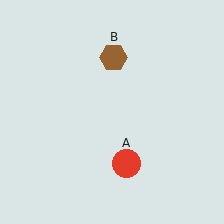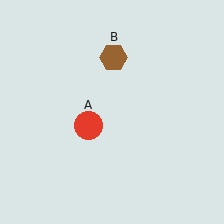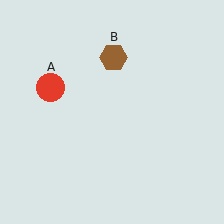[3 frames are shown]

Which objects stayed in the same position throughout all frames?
Brown hexagon (object B) remained stationary.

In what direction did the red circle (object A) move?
The red circle (object A) moved up and to the left.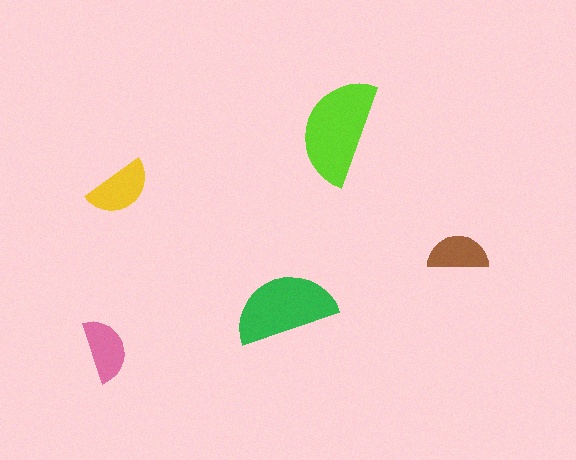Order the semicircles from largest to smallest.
the lime one, the green one, the yellow one, the pink one, the brown one.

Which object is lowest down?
The pink semicircle is bottommost.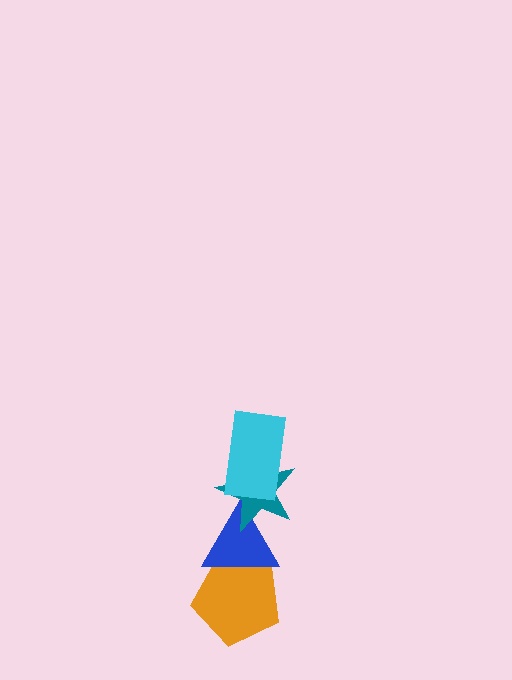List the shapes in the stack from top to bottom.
From top to bottom: the cyan rectangle, the teal star, the blue triangle, the orange pentagon.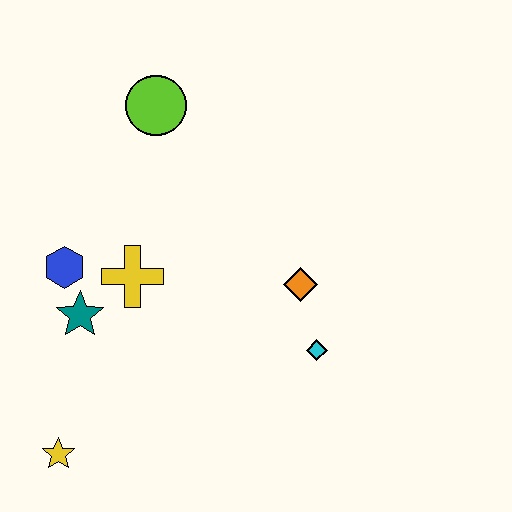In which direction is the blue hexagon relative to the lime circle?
The blue hexagon is below the lime circle.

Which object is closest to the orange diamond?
The cyan diamond is closest to the orange diamond.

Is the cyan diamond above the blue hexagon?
No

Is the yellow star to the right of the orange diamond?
No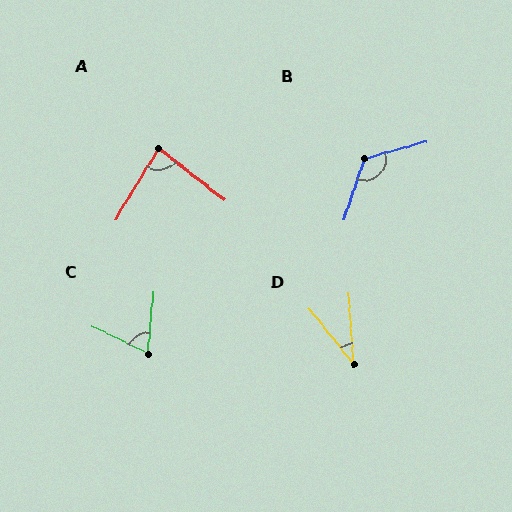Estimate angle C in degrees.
Approximately 69 degrees.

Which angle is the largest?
B, at approximately 124 degrees.